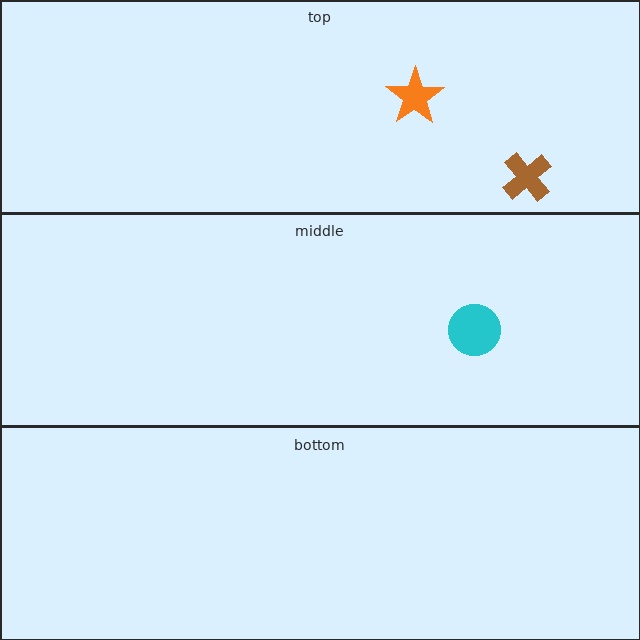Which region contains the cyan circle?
The middle region.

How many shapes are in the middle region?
1.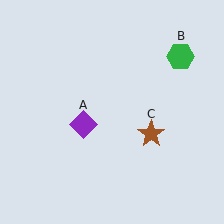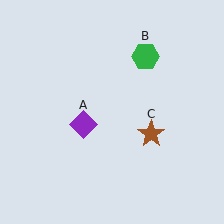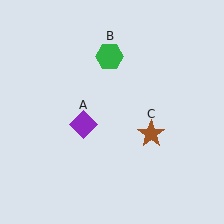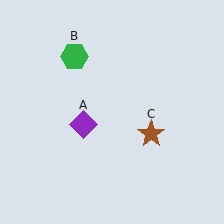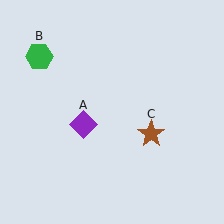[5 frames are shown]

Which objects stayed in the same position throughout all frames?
Purple diamond (object A) and brown star (object C) remained stationary.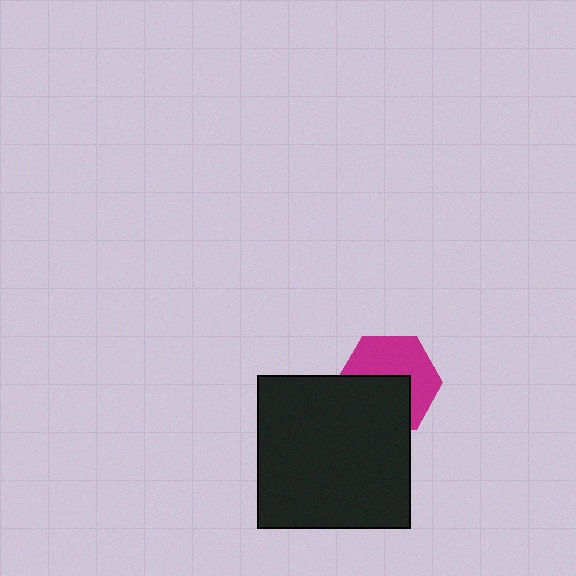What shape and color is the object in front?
The object in front is a black square.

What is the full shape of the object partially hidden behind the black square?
The partially hidden object is a magenta hexagon.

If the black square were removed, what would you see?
You would see the complete magenta hexagon.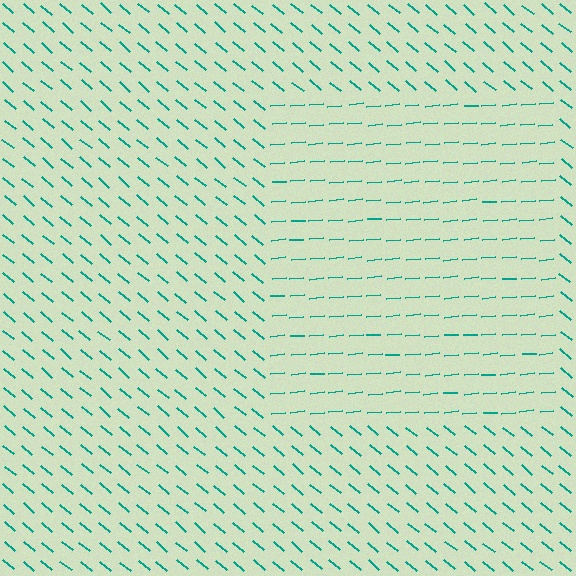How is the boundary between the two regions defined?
The boundary is defined purely by a change in line orientation (approximately 45 degrees difference). All lines are the same color and thickness.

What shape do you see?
I see a rectangle.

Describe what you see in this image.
The image is filled with small teal line segments. A rectangle region in the image has lines oriented differently from the surrounding lines, creating a visible texture boundary.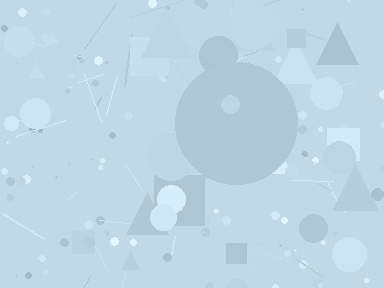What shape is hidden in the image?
A circle is hidden in the image.